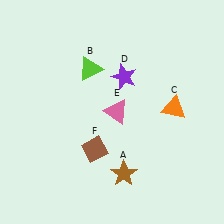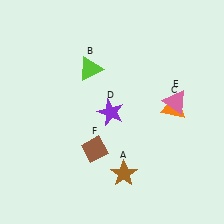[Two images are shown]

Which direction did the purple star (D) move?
The purple star (D) moved down.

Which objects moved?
The objects that moved are: the purple star (D), the pink triangle (E).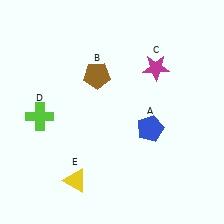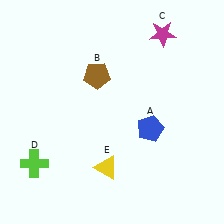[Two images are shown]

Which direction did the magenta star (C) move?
The magenta star (C) moved up.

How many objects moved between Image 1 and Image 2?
3 objects moved between the two images.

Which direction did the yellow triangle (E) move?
The yellow triangle (E) moved right.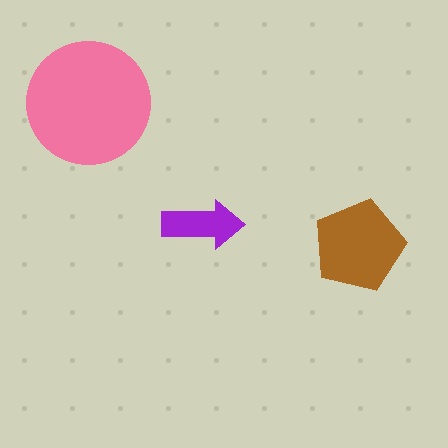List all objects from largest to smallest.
The pink circle, the brown pentagon, the purple arrow.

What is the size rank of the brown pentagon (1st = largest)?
2nd.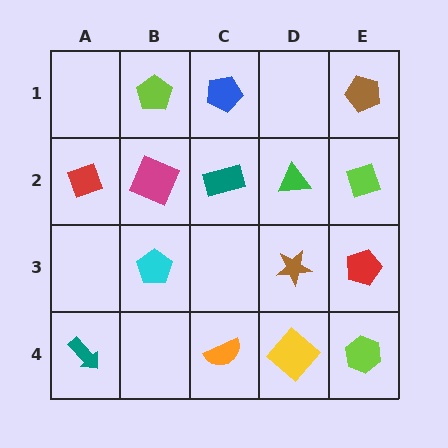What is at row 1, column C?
A blue pentagon.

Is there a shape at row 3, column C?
No, that cell is empty.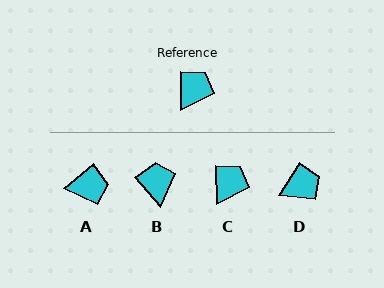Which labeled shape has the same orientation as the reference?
C.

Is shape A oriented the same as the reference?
No, it is off by about 53 degrees.